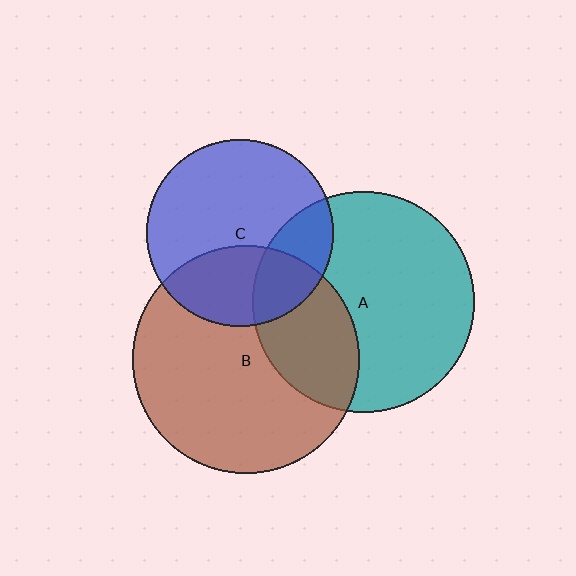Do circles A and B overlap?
Yes.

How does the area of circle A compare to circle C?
Approximately 1.4 times.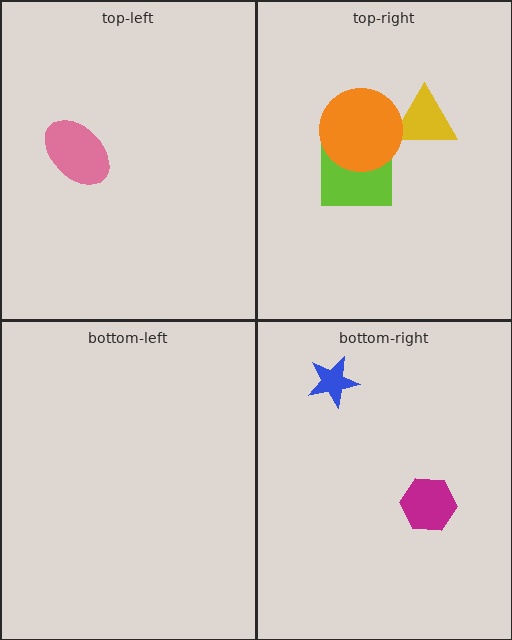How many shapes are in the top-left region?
1.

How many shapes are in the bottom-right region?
2.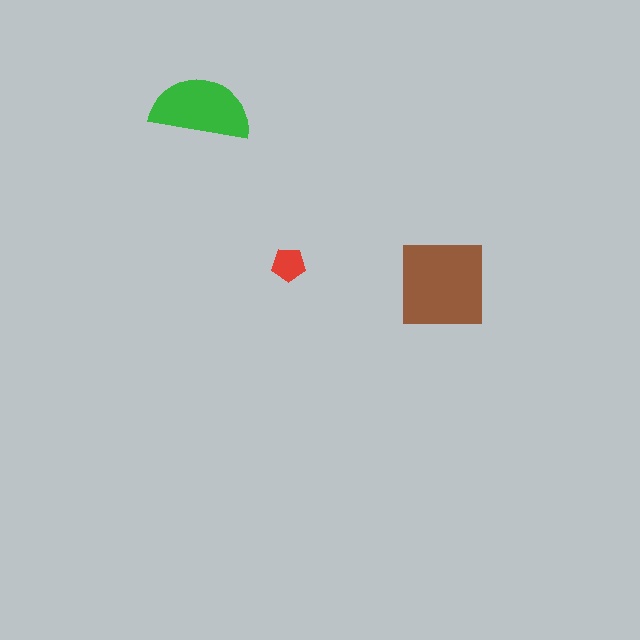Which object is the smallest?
The red pentagon.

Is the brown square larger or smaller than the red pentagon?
Larger.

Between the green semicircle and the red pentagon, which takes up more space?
The green semicircle.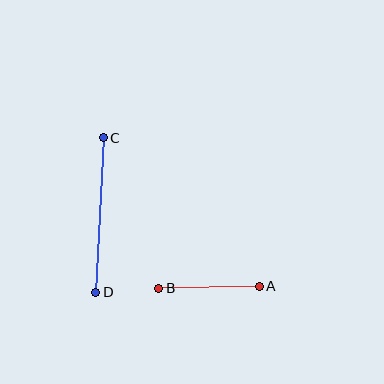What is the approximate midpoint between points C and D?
The midpoint is at approximately (99, 215) pixels.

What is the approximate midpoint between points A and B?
The midpoint is at approximately (209, 287) pixels.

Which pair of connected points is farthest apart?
Points C and D are farthest apart.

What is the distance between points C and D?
The distance is approximately 155 pixels.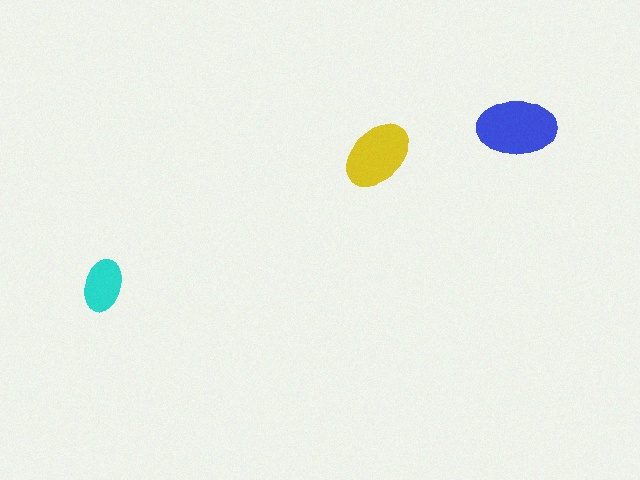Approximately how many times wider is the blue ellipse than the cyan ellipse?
About 1.5 times wider.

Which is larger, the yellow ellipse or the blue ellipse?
The blue one.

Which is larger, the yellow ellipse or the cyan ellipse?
The yellow one.